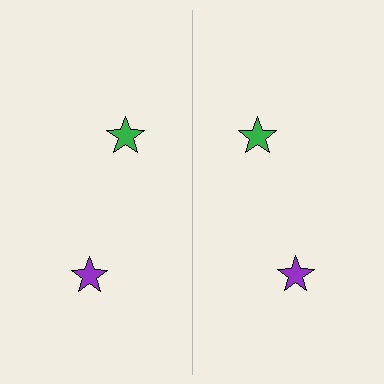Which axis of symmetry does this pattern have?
The pattern has a vertical axis of symmetry running through the center of the image.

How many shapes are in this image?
There are 4 shapes in this image.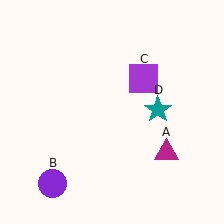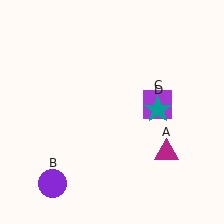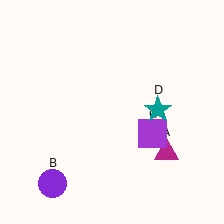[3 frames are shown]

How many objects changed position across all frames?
1 object changed position: purple square (object C).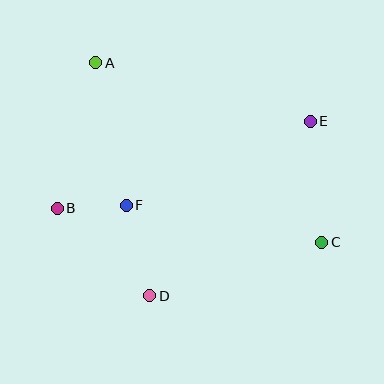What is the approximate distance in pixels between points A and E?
The distance between A and E is approximately 222 pixels.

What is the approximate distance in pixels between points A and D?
The distance between A and D is approximately 239 pixels.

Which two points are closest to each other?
Points B and F are closest to each other.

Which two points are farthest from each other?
Points A and C are farthest from each other.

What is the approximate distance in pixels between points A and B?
The distance between A and B is approximately 151 pixels.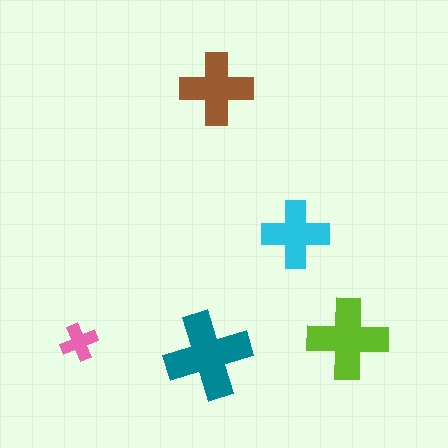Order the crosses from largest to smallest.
the teal one, the lime one, the brown one, the cyan one, the pink one.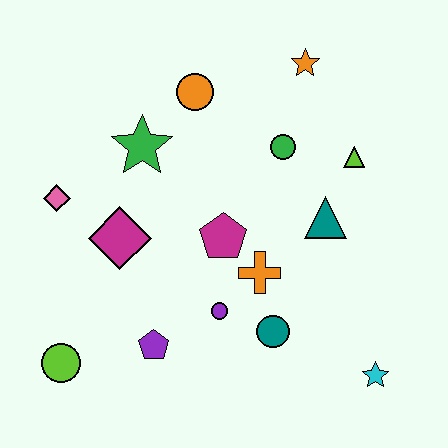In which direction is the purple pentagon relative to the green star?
The purple pentagon is below the green star.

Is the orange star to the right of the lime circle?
Yes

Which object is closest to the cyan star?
The teal circle is closest to the cyan star.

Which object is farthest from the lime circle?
The orange star is farthest from the lime circle.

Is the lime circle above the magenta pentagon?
No